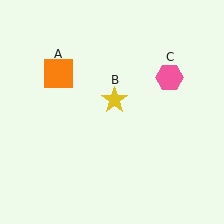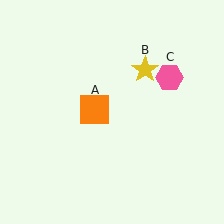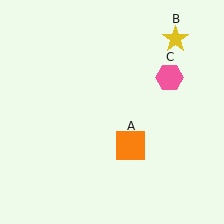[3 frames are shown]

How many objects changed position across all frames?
2 objects changed position: orange square (object A), yellow star (object B).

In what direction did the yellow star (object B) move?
The yellow star (object B) moved up and to the right.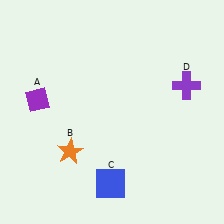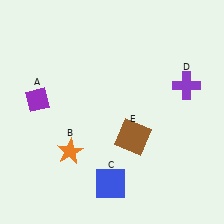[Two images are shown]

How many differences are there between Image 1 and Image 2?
There is 1 difference between the two images.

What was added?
A brown square (E) was added in Image 2.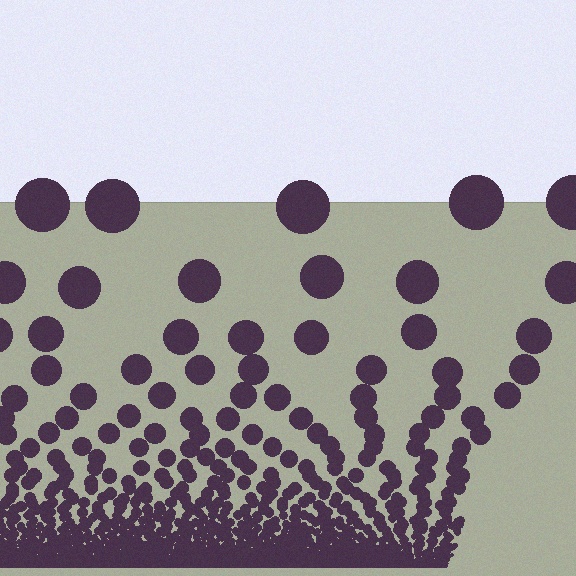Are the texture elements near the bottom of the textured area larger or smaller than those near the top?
Smaller. The gradient is inverted — elements near the bottom are smaller and denser.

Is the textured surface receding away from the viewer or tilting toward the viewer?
The surface appears to tilt toward the viewer. Texture elements get larger and sparser toward the top.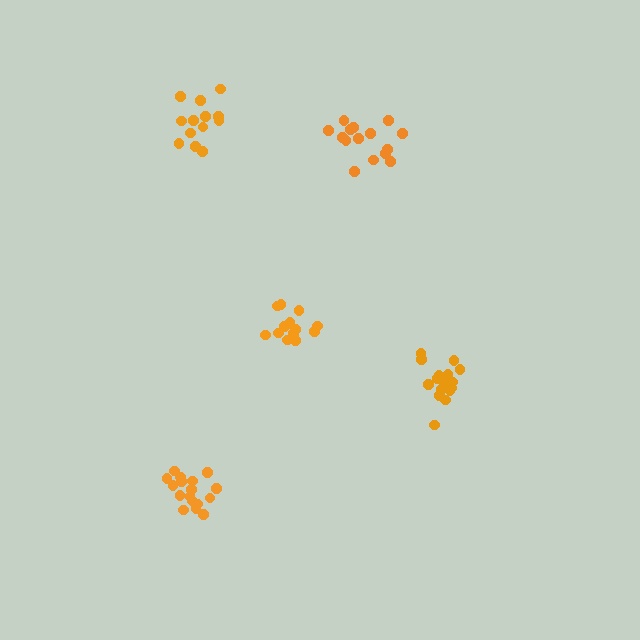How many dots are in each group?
Group 1: 13 dots, Group 2: 15 dots, Group 3: 18 dots, Group 4: 18 dots, Group 5: 14 dots (78 total).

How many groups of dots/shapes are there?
There are 5 groups.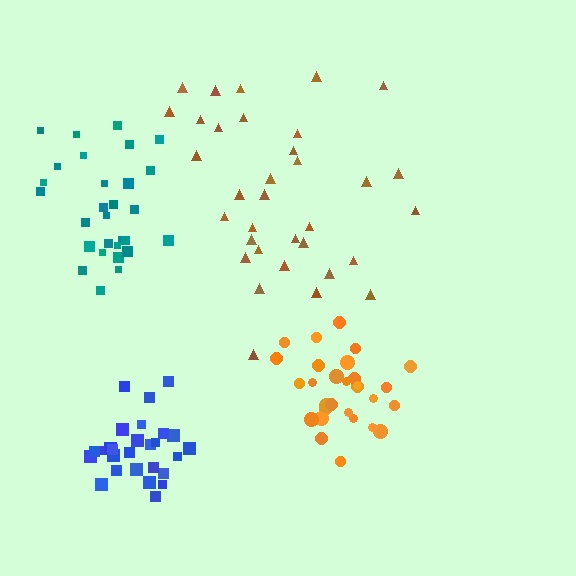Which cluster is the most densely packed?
Blue.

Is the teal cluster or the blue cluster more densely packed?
Blue.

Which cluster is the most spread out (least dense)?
Brown.